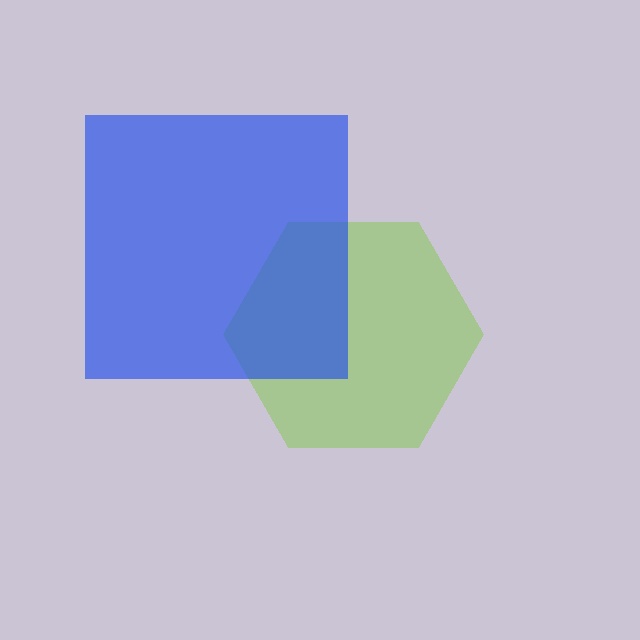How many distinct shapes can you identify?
There are 2 distinct shapes: a lime hexagon, a blue square.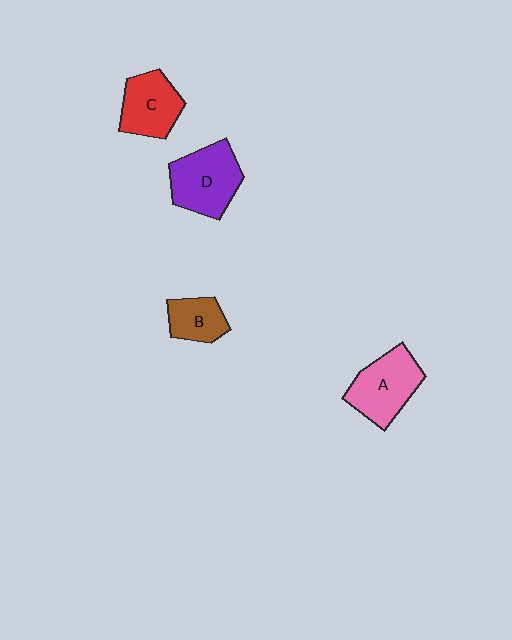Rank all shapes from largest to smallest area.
From largest to smallest: D (purple), A (pink), C (red), B (brown).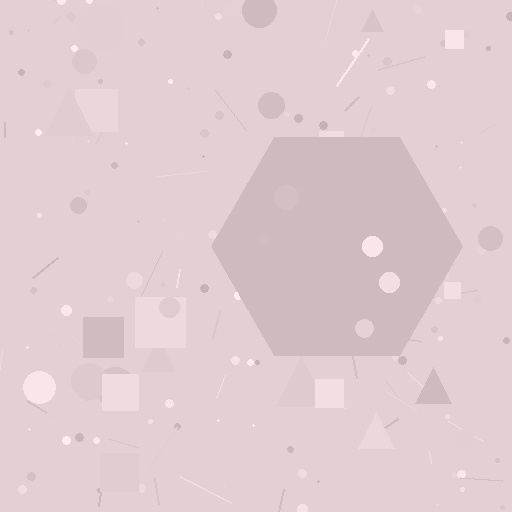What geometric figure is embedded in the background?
A hexagon is embedded in the background.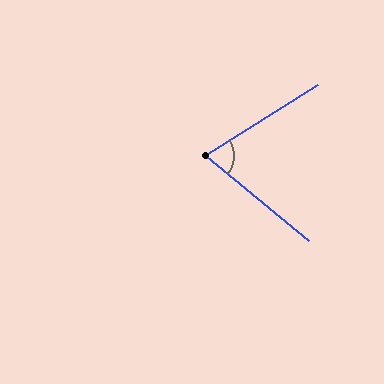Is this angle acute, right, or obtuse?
It is acute.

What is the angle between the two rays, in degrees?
Approximately 71 degrees.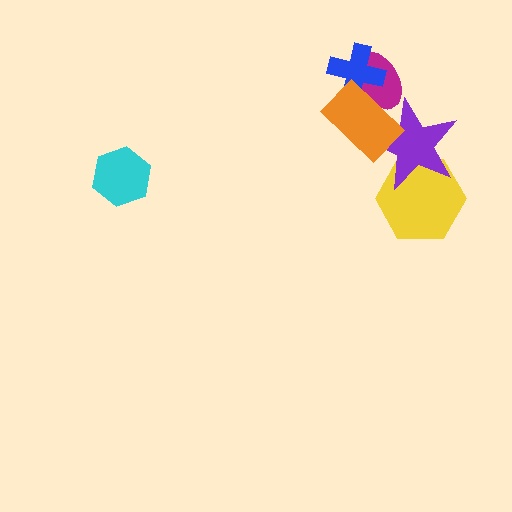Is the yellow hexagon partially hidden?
Yes, it is partially covered by another shape.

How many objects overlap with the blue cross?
2 objects overlap with the blue cross.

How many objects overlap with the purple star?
2 objects overlap with the purple star.